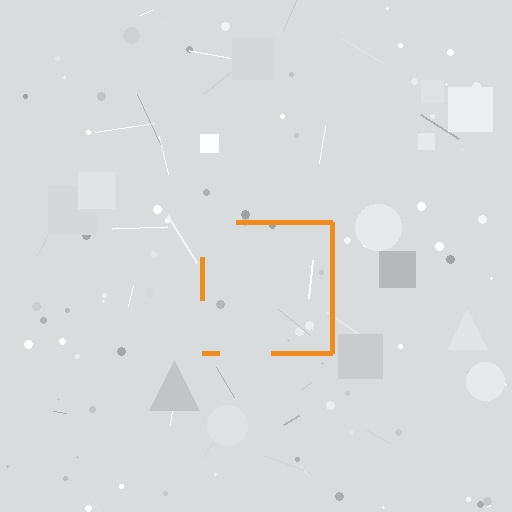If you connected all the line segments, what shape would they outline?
They would outline a square.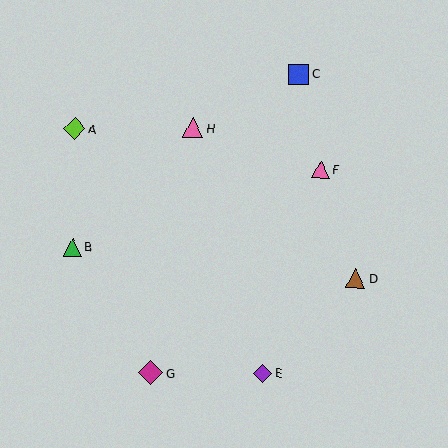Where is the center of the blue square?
The center of the blue square is at (299, 74).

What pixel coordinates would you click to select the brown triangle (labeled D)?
Click at (355, 279) to select the brown triangle D.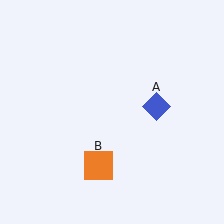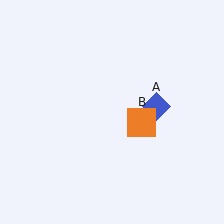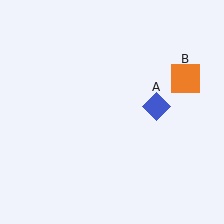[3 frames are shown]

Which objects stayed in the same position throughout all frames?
Blue diamond (object A) remained stationary.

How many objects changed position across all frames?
1 object changed position: orange square (object B).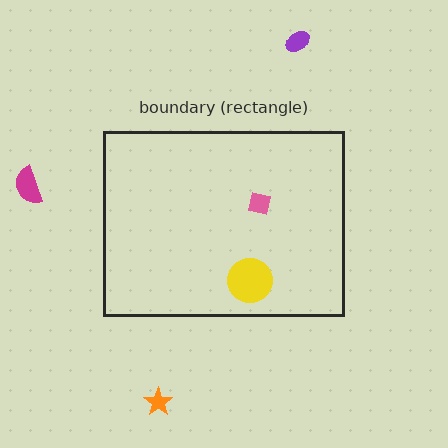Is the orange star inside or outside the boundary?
Outside.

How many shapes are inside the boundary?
2 inside, 3 outside.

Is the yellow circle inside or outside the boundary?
Inside.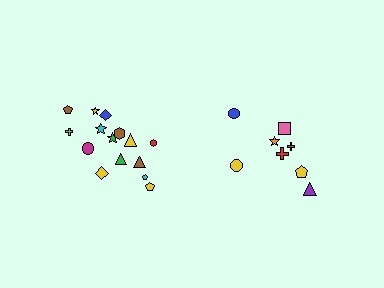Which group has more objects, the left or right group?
The left group.